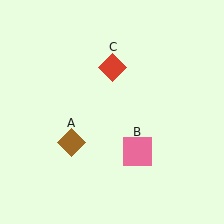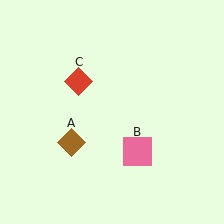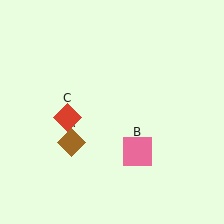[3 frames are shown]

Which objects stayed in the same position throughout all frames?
Brown diamond (object A) and pink square (object B) remained stationary.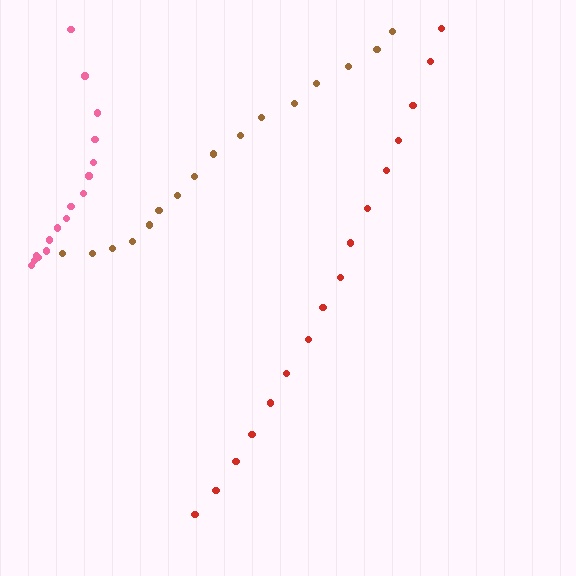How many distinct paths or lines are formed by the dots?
There are 3 distinct paths.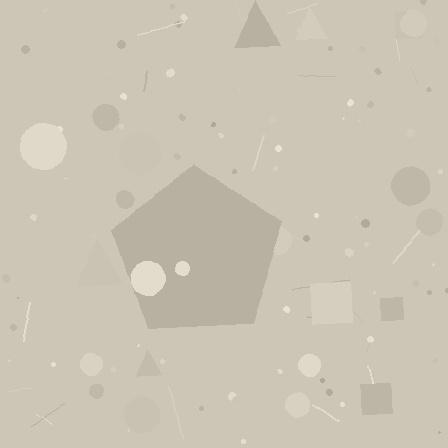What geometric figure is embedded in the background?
A pentagon is embedded in the background.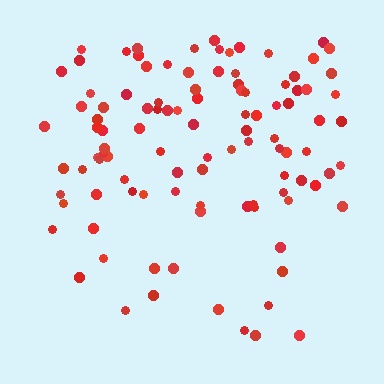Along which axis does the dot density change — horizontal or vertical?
Vertical.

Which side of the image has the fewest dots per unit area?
The bottom.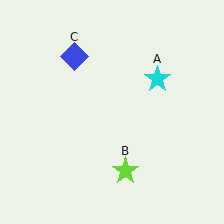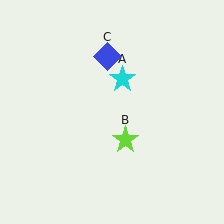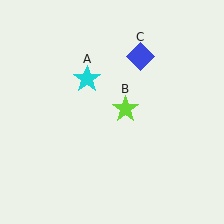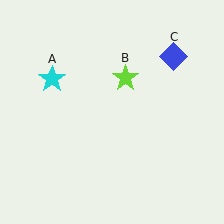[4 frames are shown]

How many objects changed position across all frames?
3 objects changed position: cyan star (object A), lime star (object B), blue diamond (object C).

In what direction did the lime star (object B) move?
The lime star (object B) moved up.